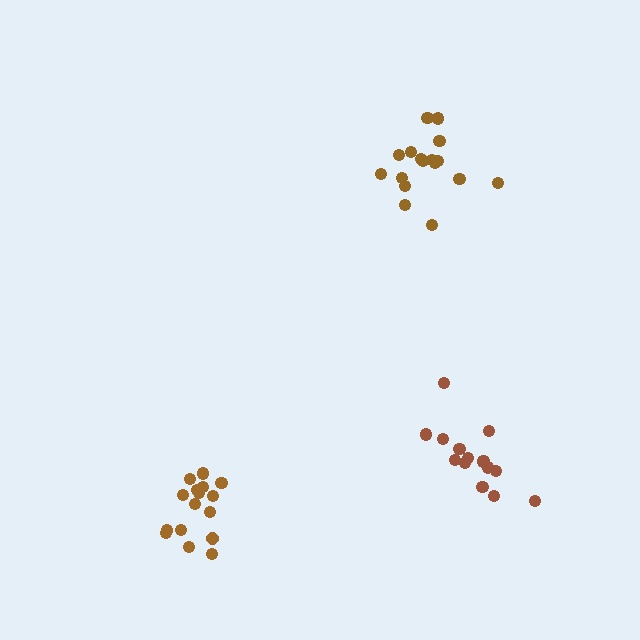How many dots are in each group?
Group 1: 16 dots, Group 2: 17 dots, Group 3: 15 dots (48 total).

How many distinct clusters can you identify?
There are 3 distinct clusters.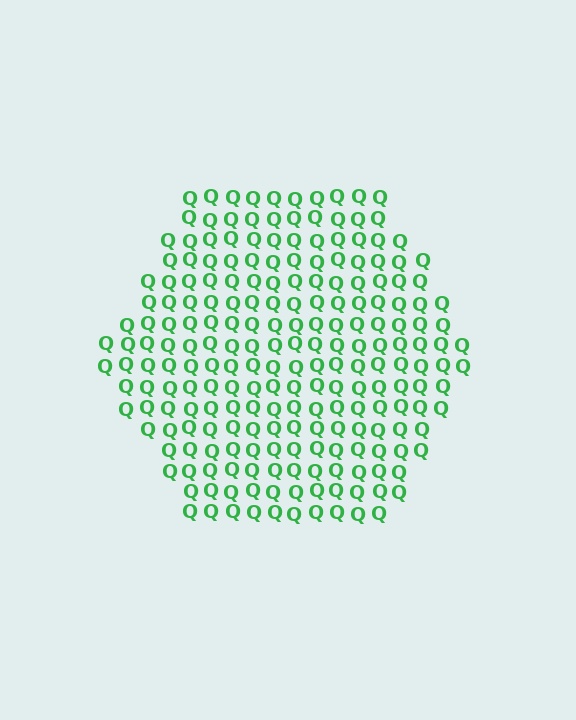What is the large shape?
The large shape is a hexagon.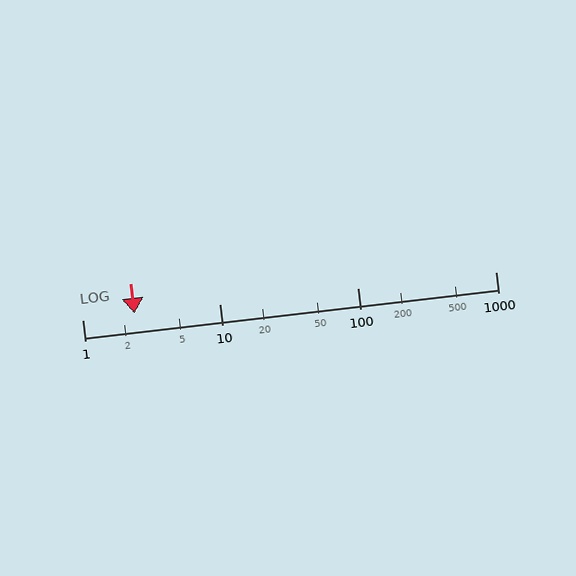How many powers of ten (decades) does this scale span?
The scale spans 3 decades, from 1 to 1000.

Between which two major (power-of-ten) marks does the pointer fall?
The pointer is between 1 and 10.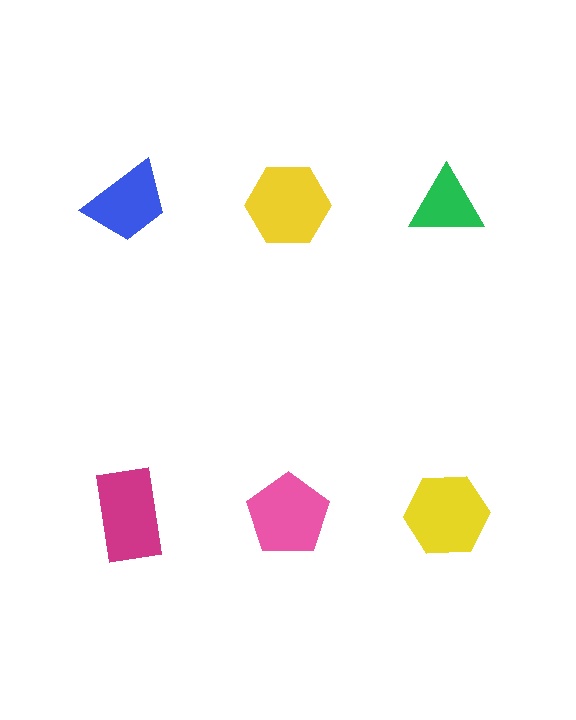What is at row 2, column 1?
A magenta rectangle.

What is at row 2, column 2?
A pink pentagon.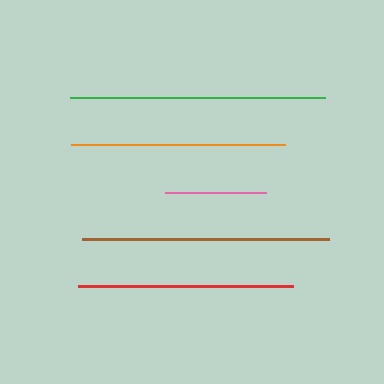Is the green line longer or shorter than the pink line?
The green line is longer than the pink line.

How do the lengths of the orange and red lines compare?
The orange and red lines are approximately the same length.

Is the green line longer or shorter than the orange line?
The green line is longer than the orange line.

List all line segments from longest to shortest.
From longest to shortest: green, brown, orange, red, pink.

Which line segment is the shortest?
The pink line is the shortest at approximately 101 pixels.